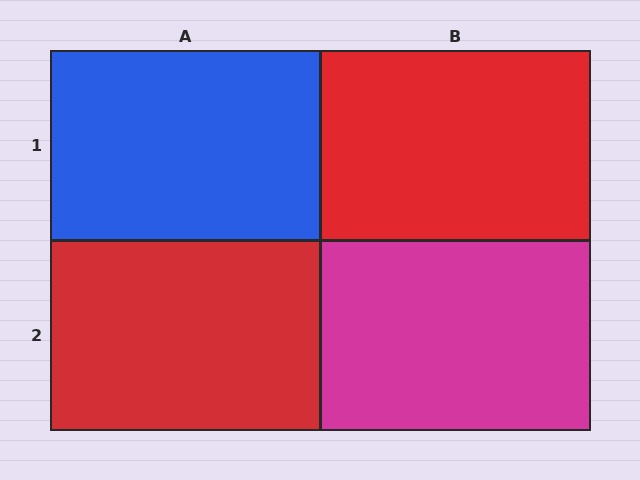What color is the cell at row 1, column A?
Blue.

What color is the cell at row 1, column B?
Red.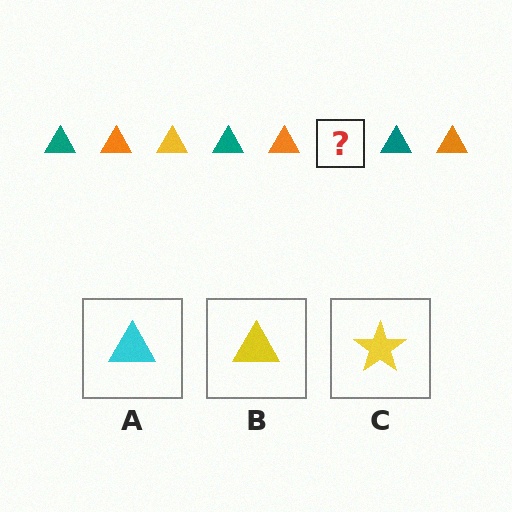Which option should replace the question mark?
Option B.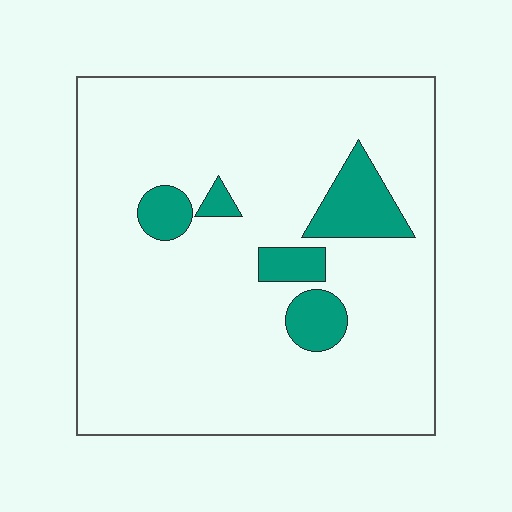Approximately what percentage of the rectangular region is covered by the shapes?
Approximately 10%.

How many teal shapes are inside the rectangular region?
5.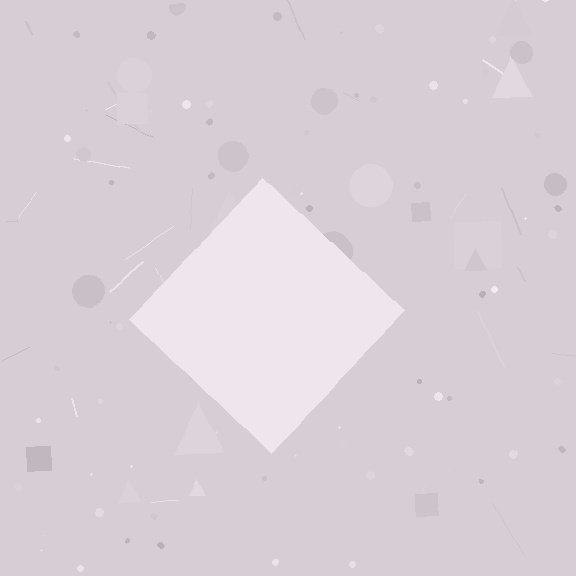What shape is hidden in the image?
A diamond is hidden in the image.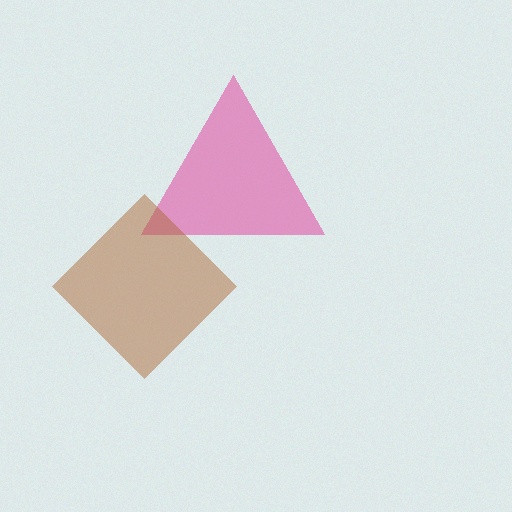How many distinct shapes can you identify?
There are 2 distinct shapes: a pink triangle, a brown diamond.